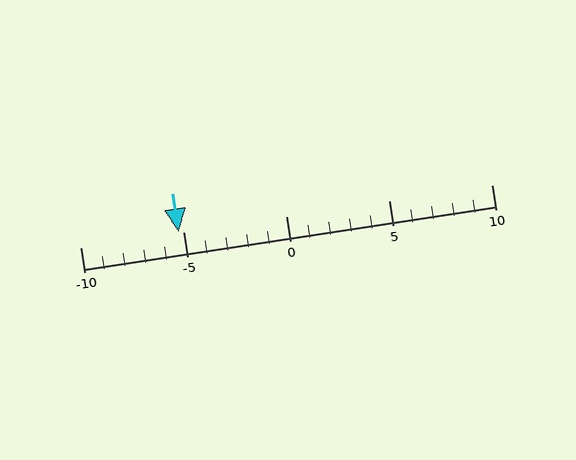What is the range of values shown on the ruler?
The ruler shows values from -10 to 10.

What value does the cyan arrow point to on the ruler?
The cyan arrow points to approximately -5.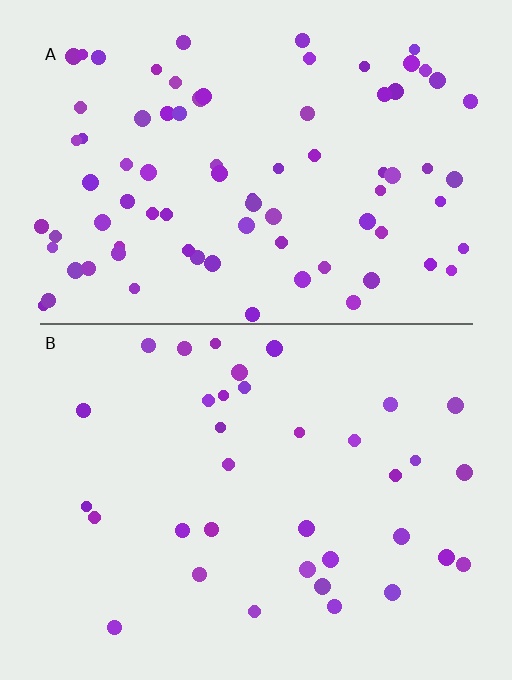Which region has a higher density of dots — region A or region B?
A (the top).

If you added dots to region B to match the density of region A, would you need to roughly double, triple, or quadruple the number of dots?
Approximately double.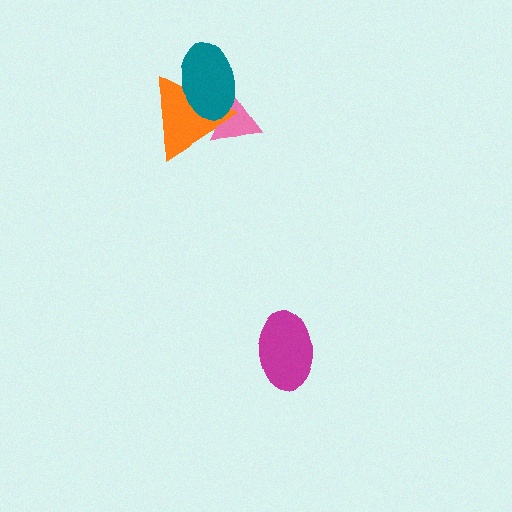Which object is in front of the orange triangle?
The teal ellipse is in front of the orange triangle.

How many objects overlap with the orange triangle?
2 objects overlap with the orange triangle.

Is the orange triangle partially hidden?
Yes, it is partially covered by another shape.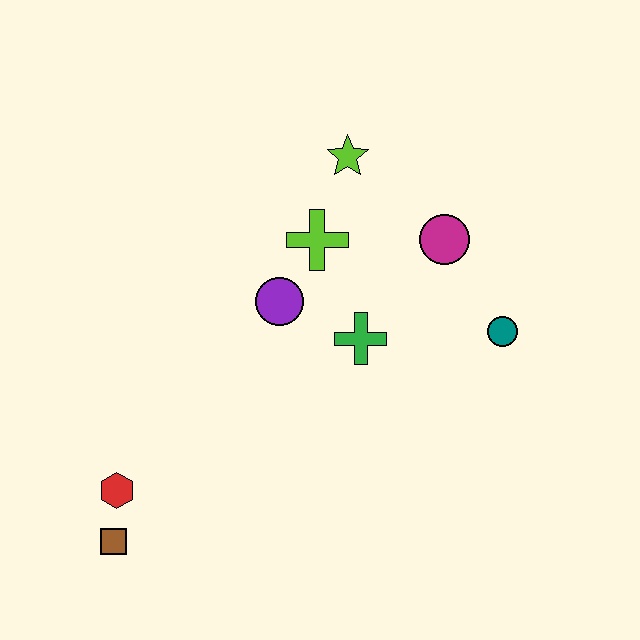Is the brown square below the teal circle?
Yes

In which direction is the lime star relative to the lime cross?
The lime star is above the lime cross.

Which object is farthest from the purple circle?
The brown square is farthest from the purple circle.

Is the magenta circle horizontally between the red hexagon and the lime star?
No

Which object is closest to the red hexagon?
The brown square is closest to the red hexagon.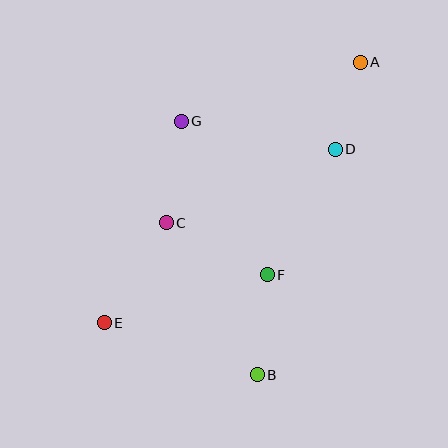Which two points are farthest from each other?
Points A and E are farthest from each other.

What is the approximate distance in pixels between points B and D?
The distance between B and D is approximately 239 pixels.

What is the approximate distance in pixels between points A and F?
The distance between A and F is approximately 232 pixels.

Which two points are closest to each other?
Points A and D are closest to each other.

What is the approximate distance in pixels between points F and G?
The distance between F and G is approximately 176 pixels.